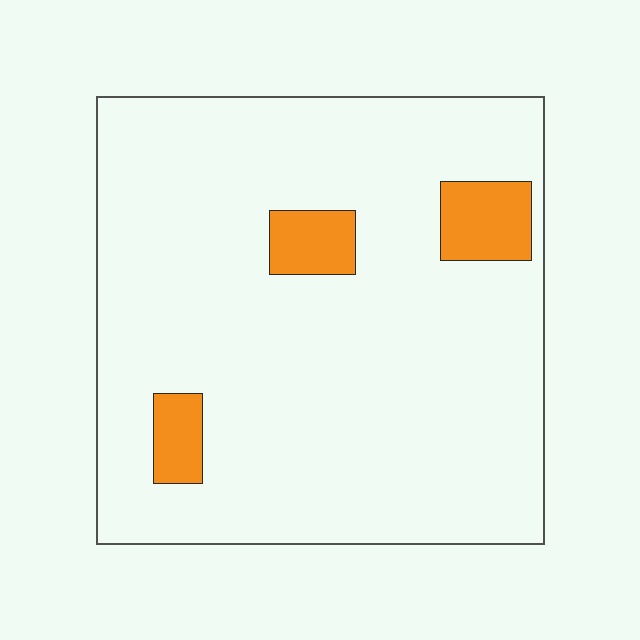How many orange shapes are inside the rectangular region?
3.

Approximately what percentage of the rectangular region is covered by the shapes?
Approximately 10%.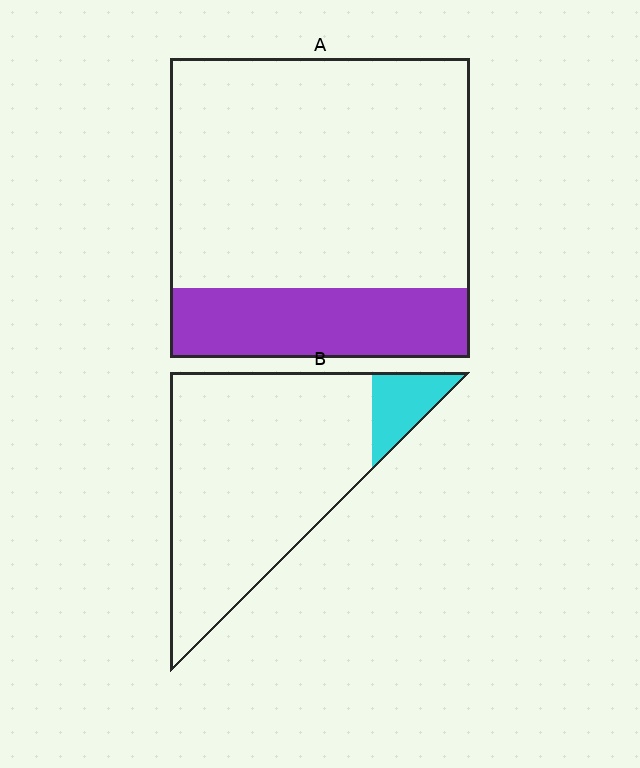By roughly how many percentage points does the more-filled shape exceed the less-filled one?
By roughly 15 percentage points (A over B).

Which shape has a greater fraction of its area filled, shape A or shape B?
Shape A.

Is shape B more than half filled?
No.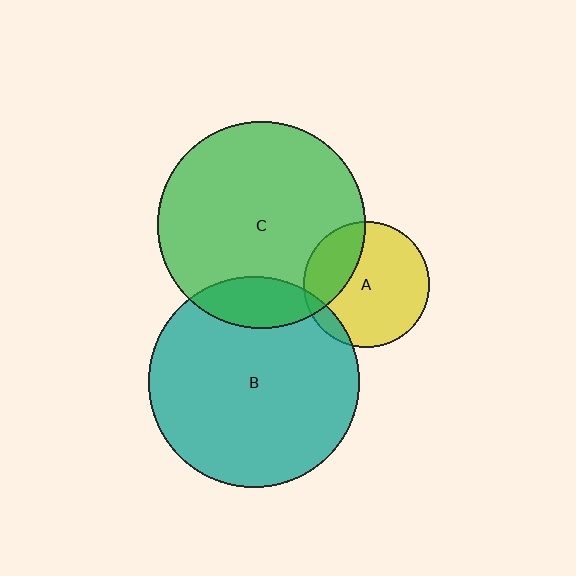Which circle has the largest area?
Circle B (teal).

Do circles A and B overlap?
Yes.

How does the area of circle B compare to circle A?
Approximately 2.8 times.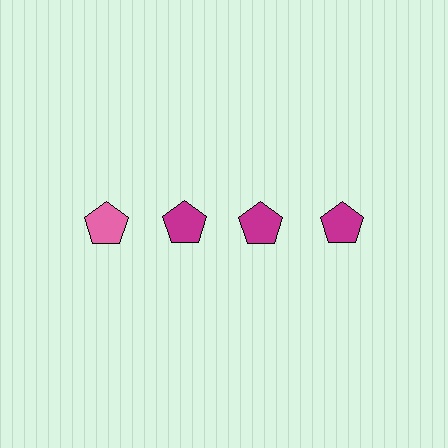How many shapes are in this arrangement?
There are 4 shapes arranged in a grid pattern.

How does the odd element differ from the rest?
It has a different color: pink instead of magenta.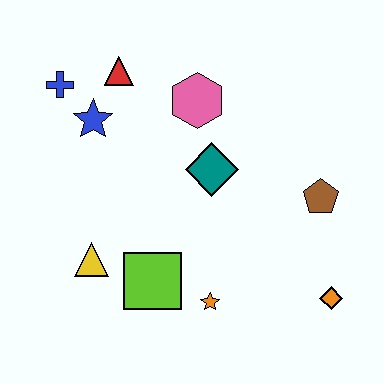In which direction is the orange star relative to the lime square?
The orange star is to the right of the lime square.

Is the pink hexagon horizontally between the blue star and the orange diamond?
Yes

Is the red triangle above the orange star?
Yes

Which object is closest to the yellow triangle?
The lime square is closest to the yellow triangle.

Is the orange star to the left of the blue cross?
No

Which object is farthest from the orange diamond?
The blue cross is farthest from the orange diamond.